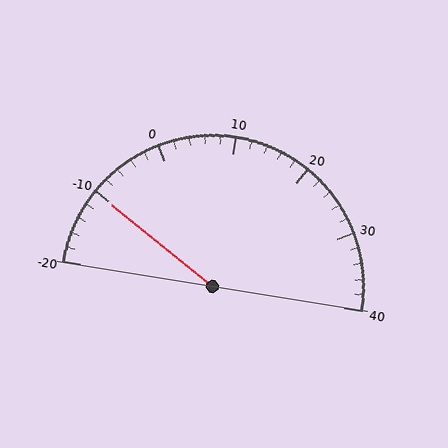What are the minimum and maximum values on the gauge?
The gauge ranges from -20 to 40.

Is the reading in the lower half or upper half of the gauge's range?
The reading is in the lower half of the range (-20 to 40).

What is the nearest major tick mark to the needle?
The nearest major tick mark is -10.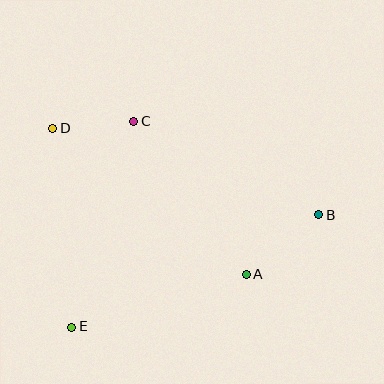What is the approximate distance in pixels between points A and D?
The distance between A and D is approximately 243 pixels.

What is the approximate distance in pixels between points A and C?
The distance between A and C is approximately 190 pixels.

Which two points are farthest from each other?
Points B and D are farthest from each other.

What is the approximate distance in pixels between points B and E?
The distance between B and E is approximately 271 pixels.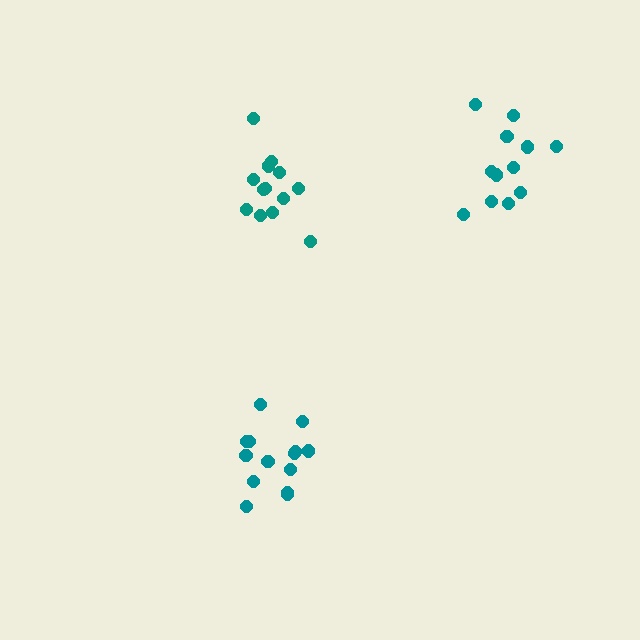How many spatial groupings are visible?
There are 3 spatial groupings.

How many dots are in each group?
Group 1: 13 dots, Group 2: 14 dots, Group 3: 12 dots (39 total).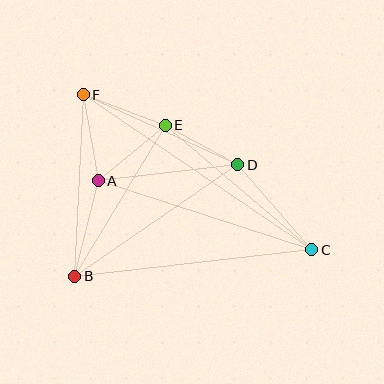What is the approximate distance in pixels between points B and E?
The distance between B and E is approximately 176 pixels.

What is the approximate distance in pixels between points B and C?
The distance between B and C is approximately 238 pixels.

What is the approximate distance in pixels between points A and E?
The distance between A and E is approximately 87 pixels.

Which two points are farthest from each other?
Points C and F are farthest from each other.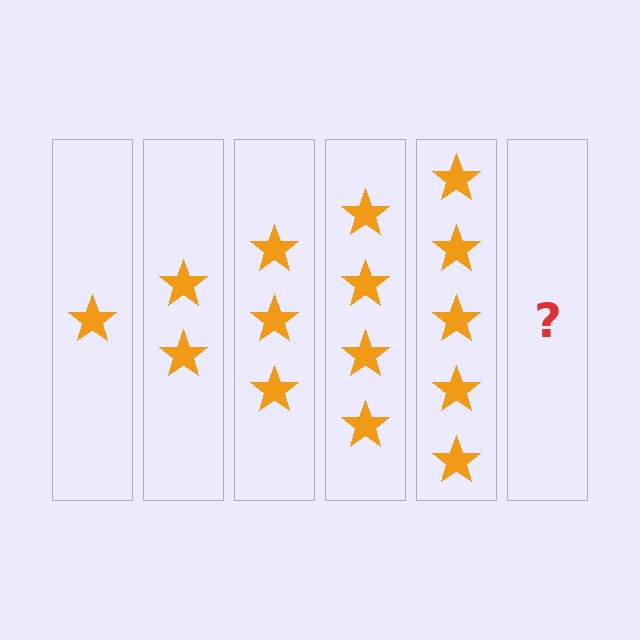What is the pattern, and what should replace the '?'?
The pattern is that each step adds one more star. The '?' should be 6 stars.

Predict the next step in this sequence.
The next step is 6 stars.